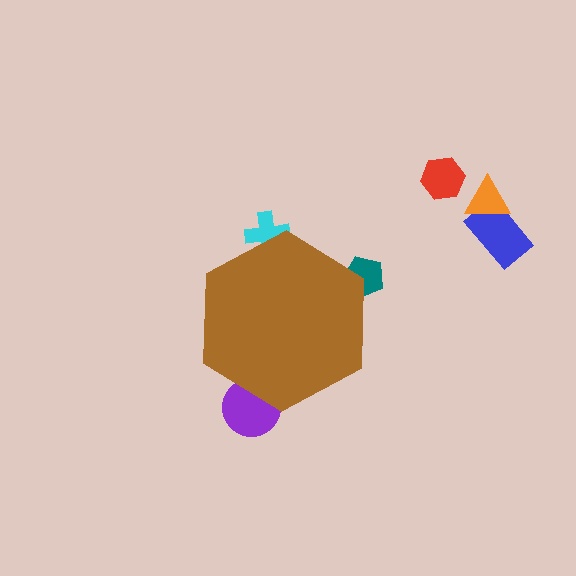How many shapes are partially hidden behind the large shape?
3 shapes are partially hidden.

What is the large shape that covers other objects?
A brown hexagon.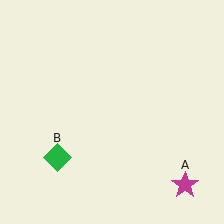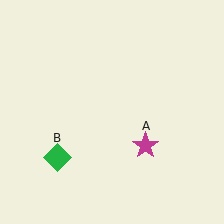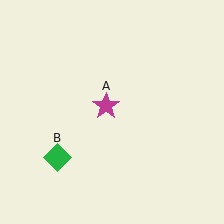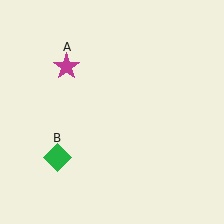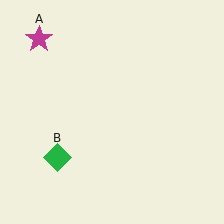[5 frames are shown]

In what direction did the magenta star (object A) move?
The magenta star (object A) moved up and to the left.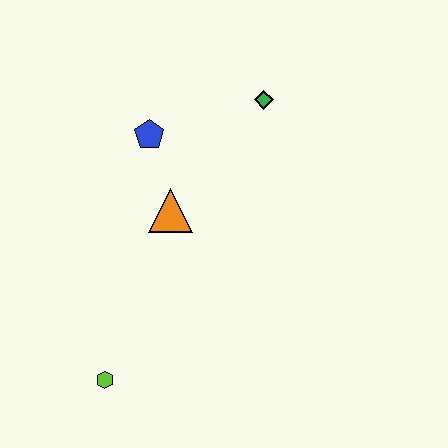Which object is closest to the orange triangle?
The blue pentagon is closest to the orange triangle.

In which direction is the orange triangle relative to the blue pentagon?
The orange triangle is below the blue pentagon.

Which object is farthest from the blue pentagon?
The lime hexagon is farthest from the blue pentagon.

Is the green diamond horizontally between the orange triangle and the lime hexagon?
No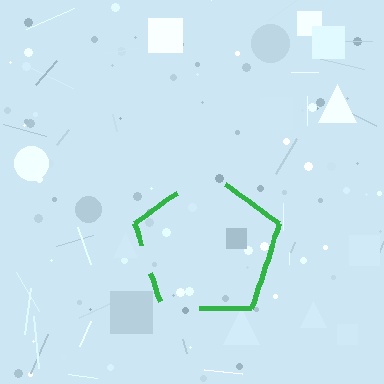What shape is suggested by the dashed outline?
The dashed outline suggests a pentagon.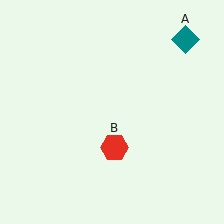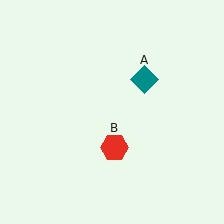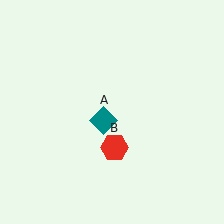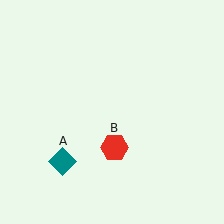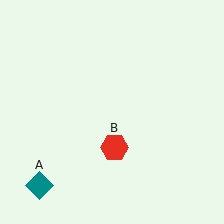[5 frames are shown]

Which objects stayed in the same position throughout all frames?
Red hexagon (object B) remained stationary.